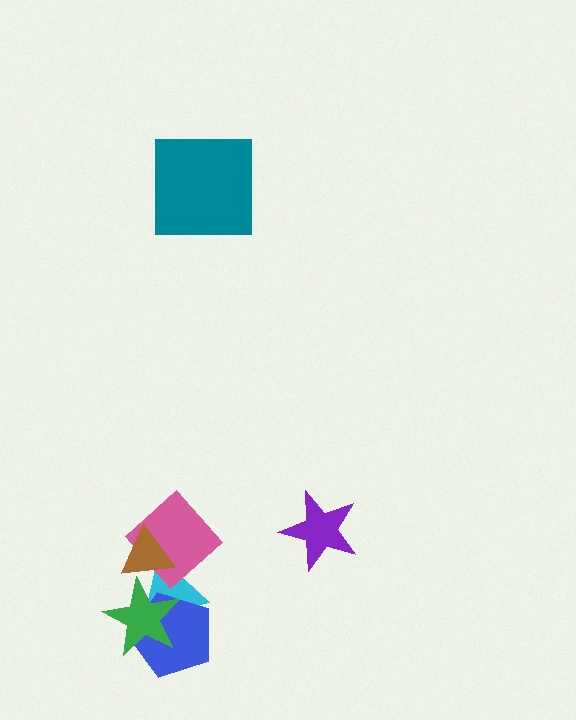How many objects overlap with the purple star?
0 objects overlap with the purple star.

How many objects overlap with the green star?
3 objects overlap with the green star.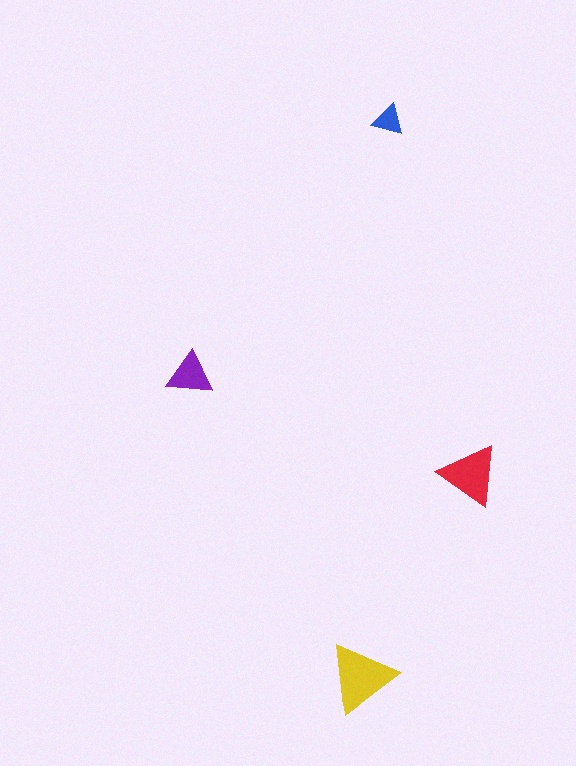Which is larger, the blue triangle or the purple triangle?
The purple one.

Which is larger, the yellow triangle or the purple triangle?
The yellow one.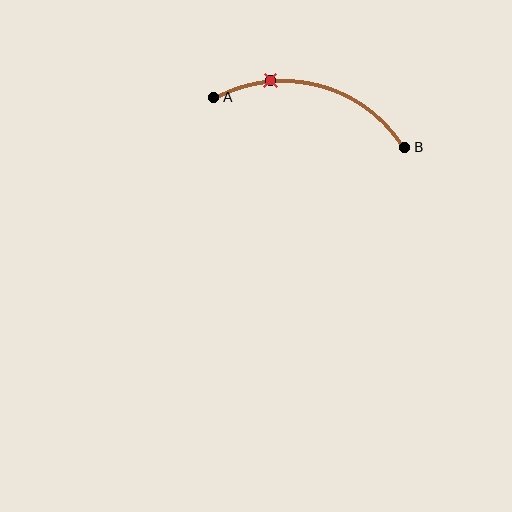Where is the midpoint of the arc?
The arc midpoint is the point on the curve farthest from the straight line joining A and B. It sits above that line.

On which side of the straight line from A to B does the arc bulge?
The arc bulges above the straight line connecting A and B.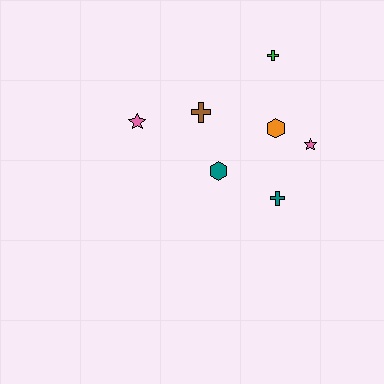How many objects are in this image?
There are 7 objects.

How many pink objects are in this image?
There are 2 pink objects.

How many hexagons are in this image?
There are 2 hexagons.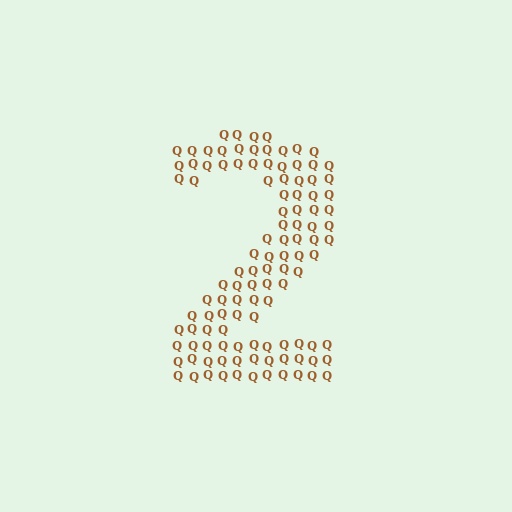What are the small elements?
The small elements are letter Q's.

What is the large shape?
The large shape is the digit 2.